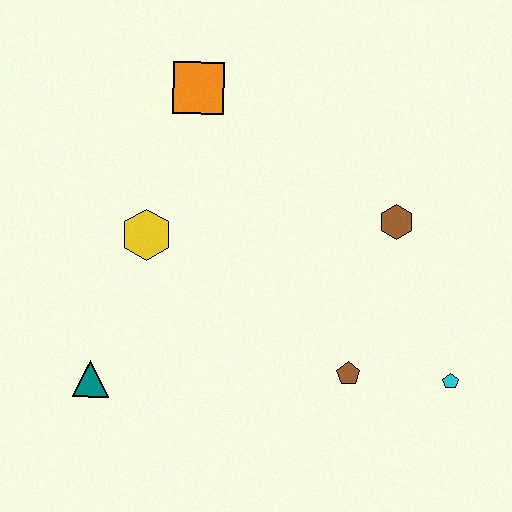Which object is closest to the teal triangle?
The yellow hexagon is closest to the teal triangle.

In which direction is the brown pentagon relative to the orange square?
The brown pentagon is below the orange square.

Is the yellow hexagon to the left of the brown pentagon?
Yes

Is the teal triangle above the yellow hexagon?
No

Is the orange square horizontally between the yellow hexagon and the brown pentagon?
Yes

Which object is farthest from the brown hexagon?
The teal triangle is farthest from the brown hexagon.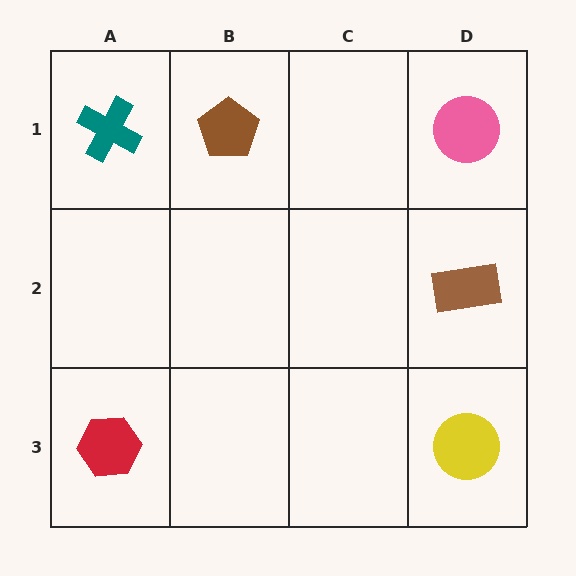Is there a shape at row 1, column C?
No, that cell is empty.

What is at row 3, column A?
A red hexagon.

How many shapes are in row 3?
2 shapes.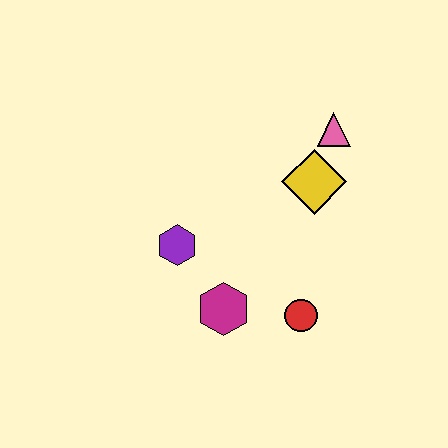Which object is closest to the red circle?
The magenta hexagon is closest to the red circle.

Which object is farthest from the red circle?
The pink triangle is farthest from the red circle.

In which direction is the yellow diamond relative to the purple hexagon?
The yellow diamond is to the right of the purple hexagon.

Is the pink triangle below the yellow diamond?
No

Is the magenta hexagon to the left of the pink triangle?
Yes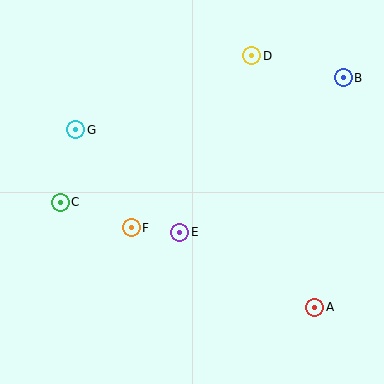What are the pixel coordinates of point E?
Point E is at (180, 232).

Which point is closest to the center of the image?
Point E at (180, 232) is closest to the center.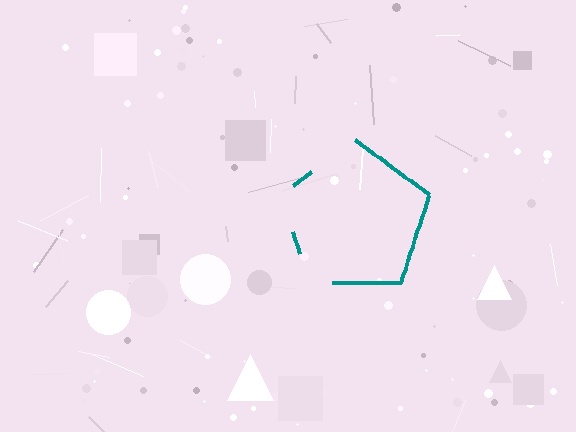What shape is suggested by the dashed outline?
The dashed outline suggests a pentagon.